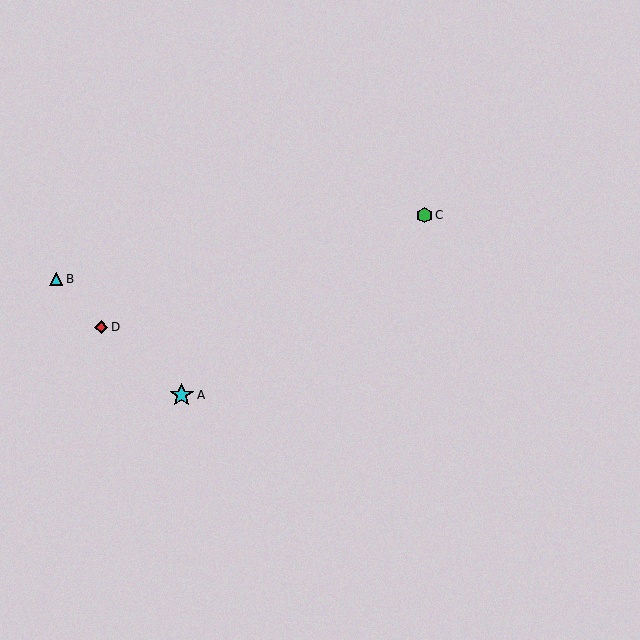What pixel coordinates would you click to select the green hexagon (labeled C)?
Click at (424, 215) to select the green hexagon C.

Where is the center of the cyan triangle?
The center of the cyan triangle is at (56, 279).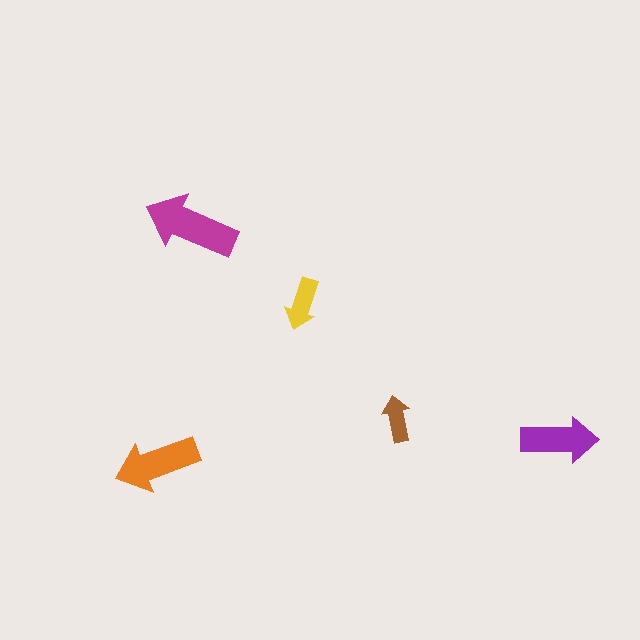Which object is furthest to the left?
The orange arrow is leftmost.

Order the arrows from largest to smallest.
the magenta one, the orange one, the purple one, the yellow one, the brown one.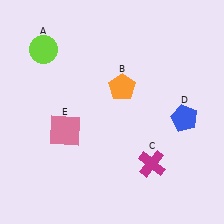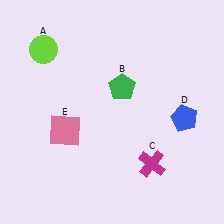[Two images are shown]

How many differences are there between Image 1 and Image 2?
There is 1 difference between the two images.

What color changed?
The pentagon (B) changed from orange in Image 1 to green in Image 2.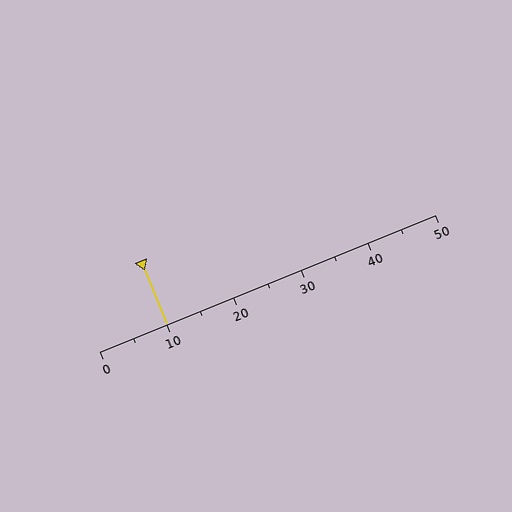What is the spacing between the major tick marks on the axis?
The major ticks are spaced 10 apart.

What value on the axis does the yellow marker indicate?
The marker indicates approximately 10.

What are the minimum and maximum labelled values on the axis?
The axis runs from 0 to 50.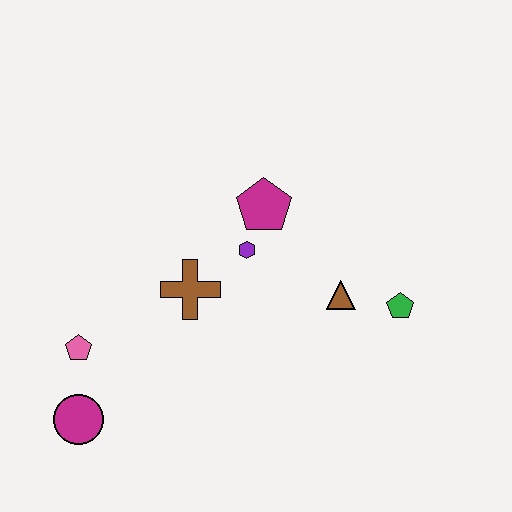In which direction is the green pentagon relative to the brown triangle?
The green pentagon is to the right of the brown triangle.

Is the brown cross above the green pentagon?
Yes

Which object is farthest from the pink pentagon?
The green pentagon is farthest from the pink pentagon.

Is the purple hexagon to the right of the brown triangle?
No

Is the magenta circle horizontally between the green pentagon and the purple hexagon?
No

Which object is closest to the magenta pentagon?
The purple hexagon is closest to the magenta pentagon.